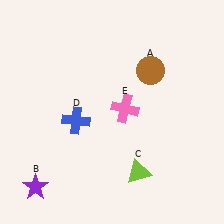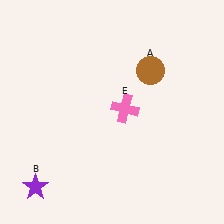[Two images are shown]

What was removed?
The lime triangle (C), the blue cross (D) were removed in Image 2.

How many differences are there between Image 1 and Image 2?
There are 2 differences between the two images.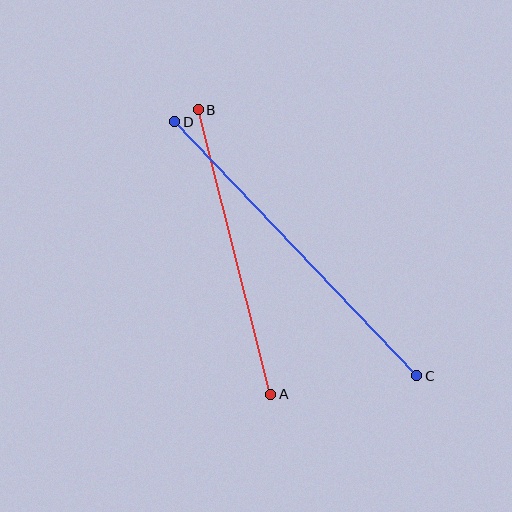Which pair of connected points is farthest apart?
Points C and D are farthest apart.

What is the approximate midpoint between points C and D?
The midpoint is at approximately (296, 249) pixels.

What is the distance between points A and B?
The distance is approximately 293 pixels.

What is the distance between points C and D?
The distance is approximately 350 pixels.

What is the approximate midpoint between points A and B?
The midpoint is at approximately (235, 252) pixels.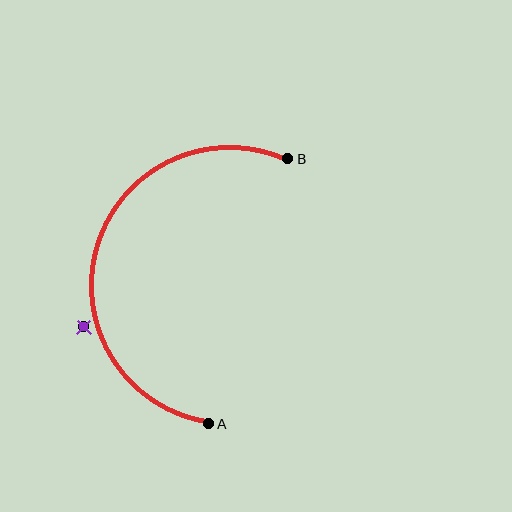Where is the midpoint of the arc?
The arc midpoint is the point on the curve farthest from the straight line joining A and B. It sits to the left of that line.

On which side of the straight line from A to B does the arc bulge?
The arc bulges to the left of the straight line connecting A and B.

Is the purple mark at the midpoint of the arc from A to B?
No — the purple mark does not lie on the arc at all. It sits slightly outside the curve.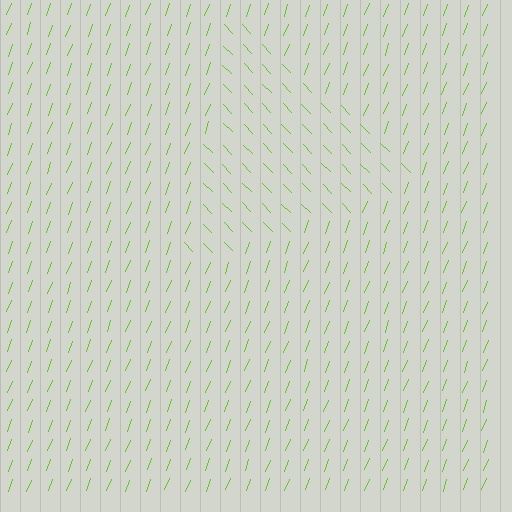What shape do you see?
I see a triangle.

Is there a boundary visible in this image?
Yes, there is a texture boundary formed by a change in line orientation.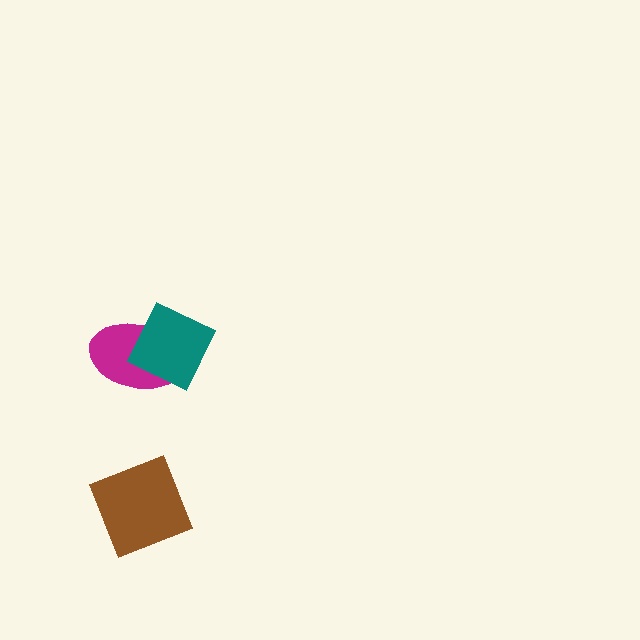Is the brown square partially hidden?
No, no other shape covers it.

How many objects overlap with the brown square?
0 objects overlap with the brown square.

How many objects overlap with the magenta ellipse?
1 object overlaps with the magenta ellipse.